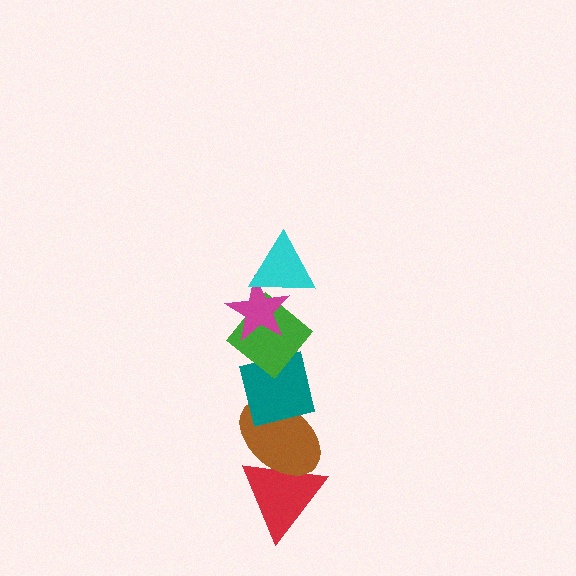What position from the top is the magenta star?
The magenta star is 2nd from the top.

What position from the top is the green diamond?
The green diamond is 3rd from the top.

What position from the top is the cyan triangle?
The cyan triangle is 1st from the top.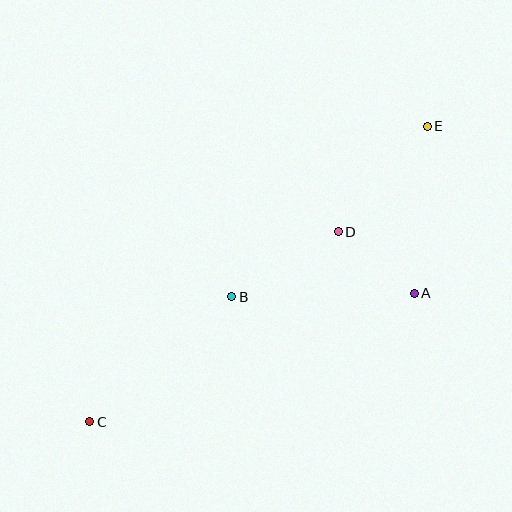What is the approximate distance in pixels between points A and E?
The distance between A and E is approximately 167 pixels.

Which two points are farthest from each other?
Points C and E are farthest from each other.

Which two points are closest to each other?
Points A and D are closest to each other.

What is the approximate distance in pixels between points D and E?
The distance between D and E is approximately 138 pixels.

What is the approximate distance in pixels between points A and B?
The distance between A and B is approximately 182 pixels.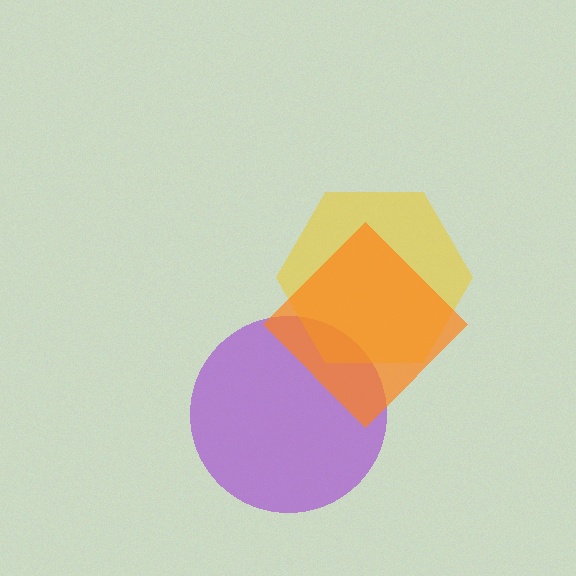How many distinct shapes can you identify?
There are 3 distinct shapes: a purple circle, a yellow hexagon, an orange diamond.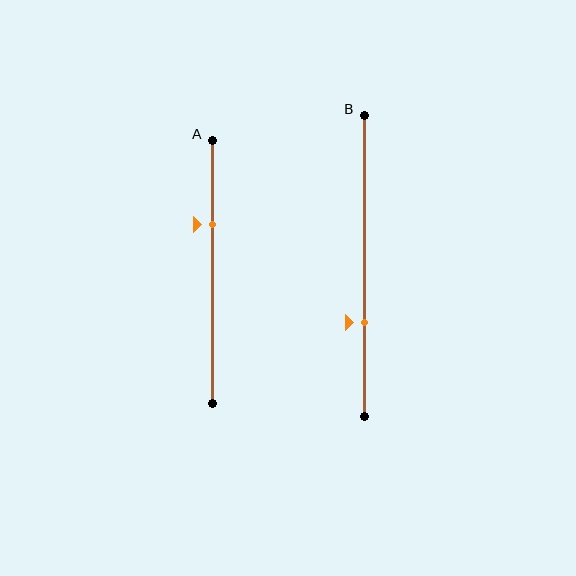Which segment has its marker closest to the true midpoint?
Segment A has its marker closest to the true midpoint.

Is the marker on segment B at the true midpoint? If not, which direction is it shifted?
No, the marker on segment B is shifted downward by about 19% of the segment length.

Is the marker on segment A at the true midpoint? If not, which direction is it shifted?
No, the marker on segment A is shifted upward by about 18% of the segment length.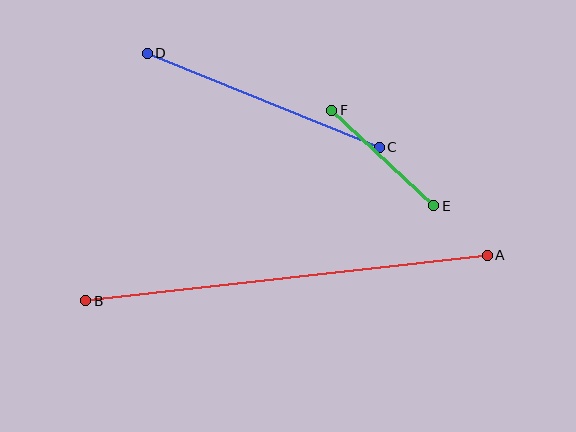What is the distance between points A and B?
The distance is approximately 404 pixels.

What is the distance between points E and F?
The distance is approximately 140 pixels.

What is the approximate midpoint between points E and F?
The midpoint is at approximately (383, 158) pixels.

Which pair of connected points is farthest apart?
Points A and B are farthest apart.